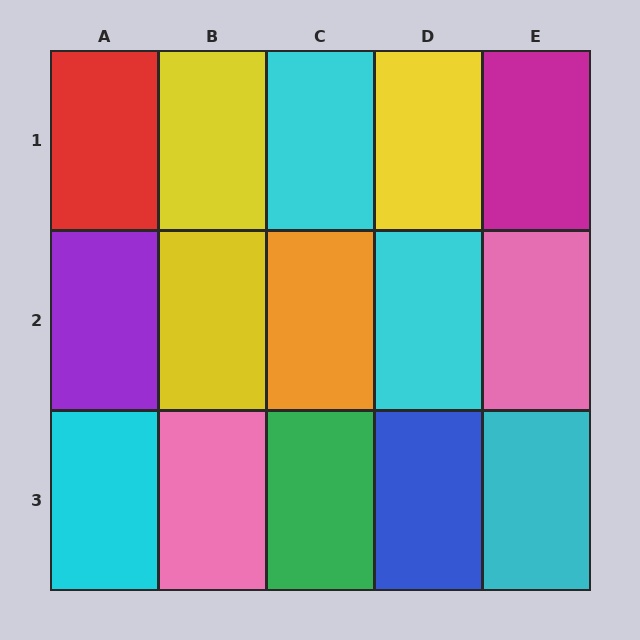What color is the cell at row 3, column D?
Blue.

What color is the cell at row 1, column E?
Magenta.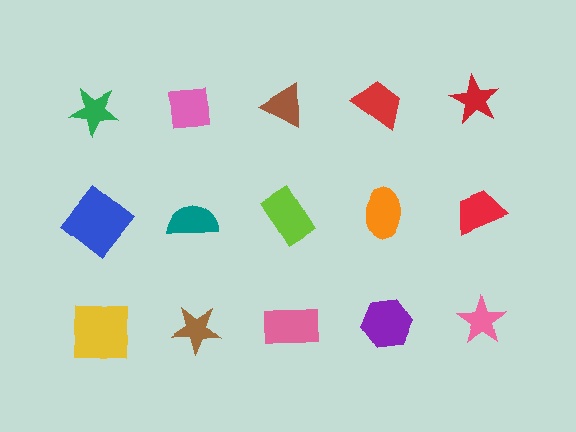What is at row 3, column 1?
A yellow square.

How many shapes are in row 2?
5 shapes.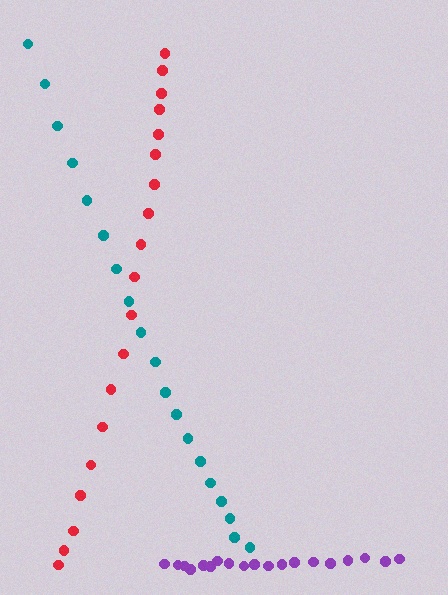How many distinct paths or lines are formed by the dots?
There are 3 distinct paths.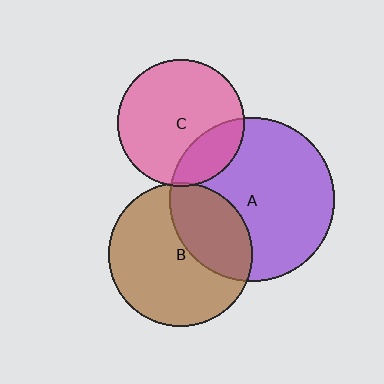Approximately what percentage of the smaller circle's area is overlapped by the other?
Approximately 5%.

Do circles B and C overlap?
Yes.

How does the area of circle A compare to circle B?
Approximately 1.3 times.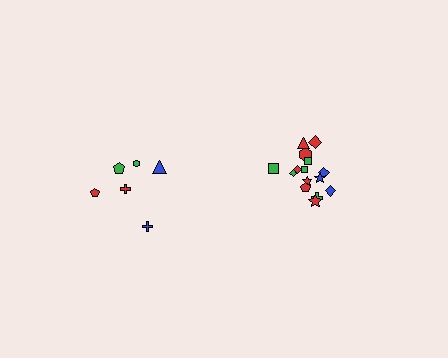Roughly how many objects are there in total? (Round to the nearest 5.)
Roughly 20 objects in total.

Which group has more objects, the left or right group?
The right group.